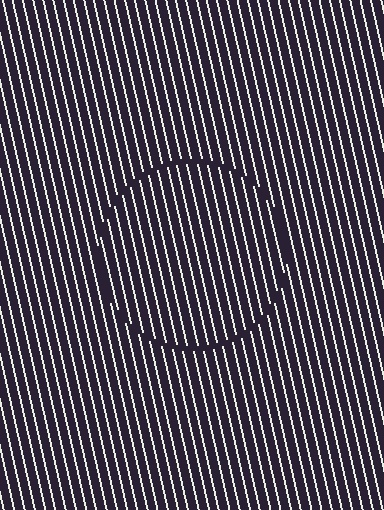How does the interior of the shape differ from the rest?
The interior of the shape contains the same grating, shifted by half a period — the contour is defined by the phase discontinuity where line-ends from the inner and outer gratings abut.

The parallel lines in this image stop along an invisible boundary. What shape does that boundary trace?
An illusory circle. The interior of the shape contains the same grating, shifted by half a period — the contour is defined by the phase discontinuity where line-ends from the inner and outer gratings abut.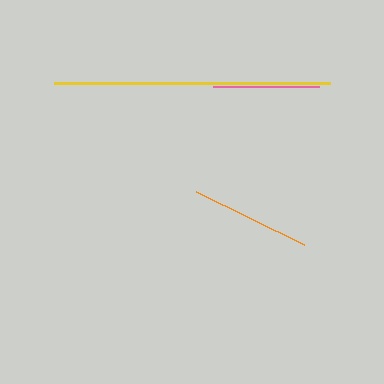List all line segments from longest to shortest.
From longest to shortest: yellow, orange, pink.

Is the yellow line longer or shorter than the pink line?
The yellow line is longer than the pink line.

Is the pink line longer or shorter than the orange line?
The orange line is longer than the pink line.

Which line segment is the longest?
The yellow line is the longest at approximately 276 pixels.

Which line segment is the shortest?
The pink line is the shortest at approximately 107 pixels.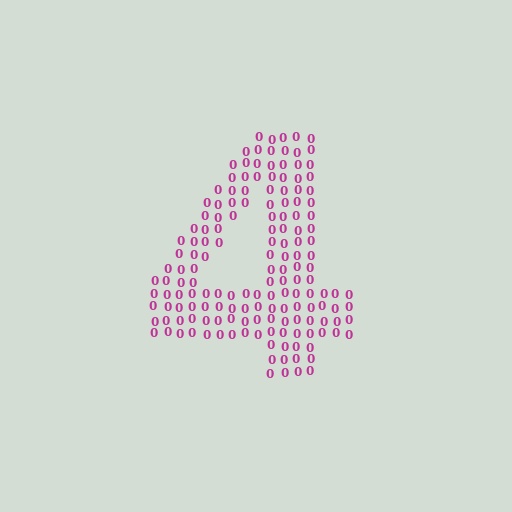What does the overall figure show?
The overall figure shows the digit 4.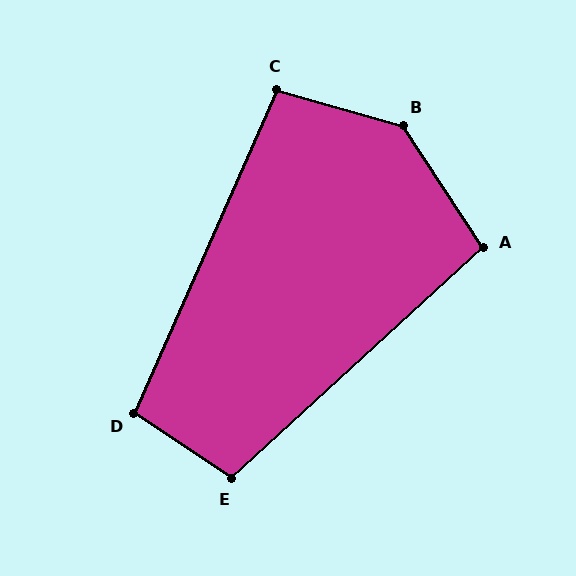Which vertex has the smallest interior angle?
C, at approximately 98 degrees.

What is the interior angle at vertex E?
Approximately 104 degrees (obtuse).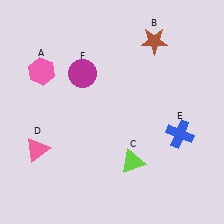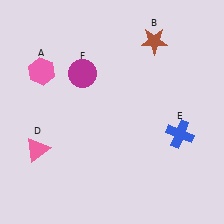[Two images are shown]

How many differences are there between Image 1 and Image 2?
There is 1 difference between the two images.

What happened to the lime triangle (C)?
The lime triangle (C) was removed in Image 2. It was in the bottom-right area of Image 1.